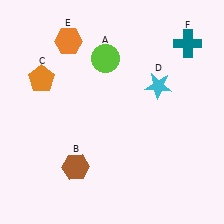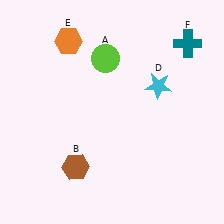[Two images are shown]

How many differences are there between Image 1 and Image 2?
There is 1 difference between the two images.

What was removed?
The orange pentagon (C) was removed in Image 2.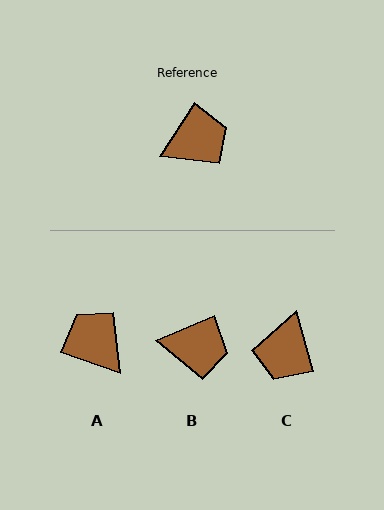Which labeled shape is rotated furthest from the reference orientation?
C, about 132 degrees away.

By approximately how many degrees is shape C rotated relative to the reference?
Approximately 132 degrees clockwise.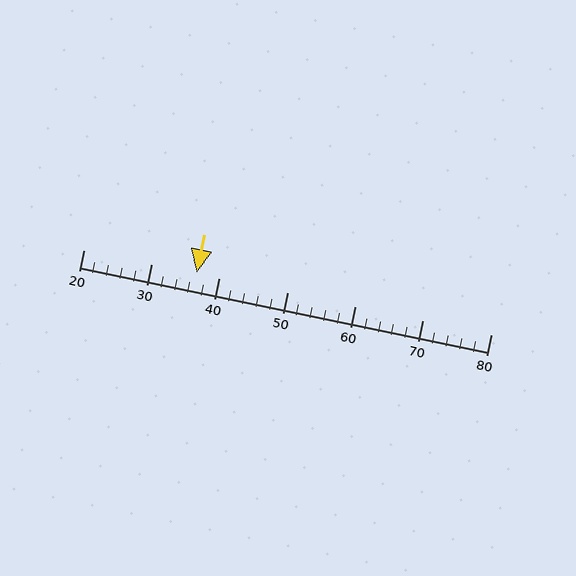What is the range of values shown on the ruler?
The ruler shows values from 20 to 80.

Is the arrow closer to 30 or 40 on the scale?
The arrow is closer to 40.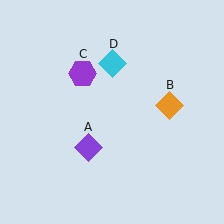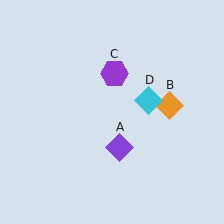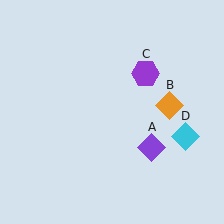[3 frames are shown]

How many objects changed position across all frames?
3 objects changed position: purple diamond (object A), purple hexagon (object C), cyan diamond (object D).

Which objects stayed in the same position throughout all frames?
Orange diamond (object B) remained stationary.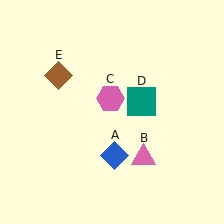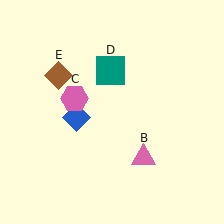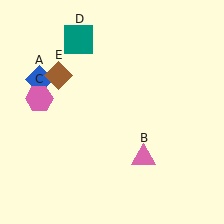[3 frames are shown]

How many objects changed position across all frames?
3 objects changed position: blue diamond (object A), pink hexagon (object C), teal square (object D).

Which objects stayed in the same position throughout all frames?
Pink triangle (object B) and brown diamond (object E) remained stationary.